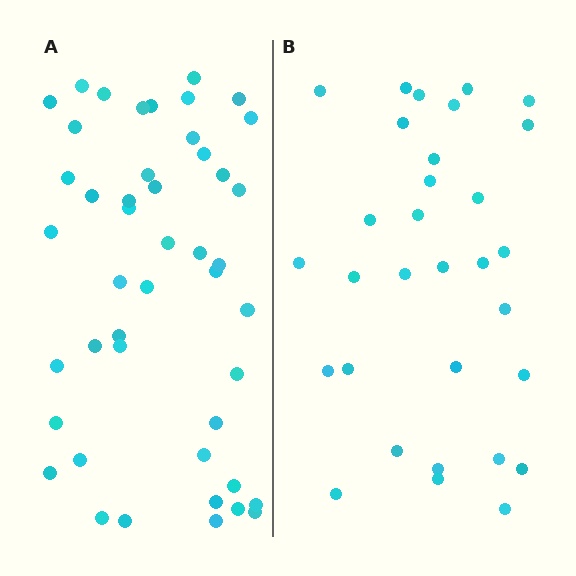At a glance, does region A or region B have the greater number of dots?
Region A (the left region) has more dots.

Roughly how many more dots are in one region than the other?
Region A has approximately 15 more dots than region B.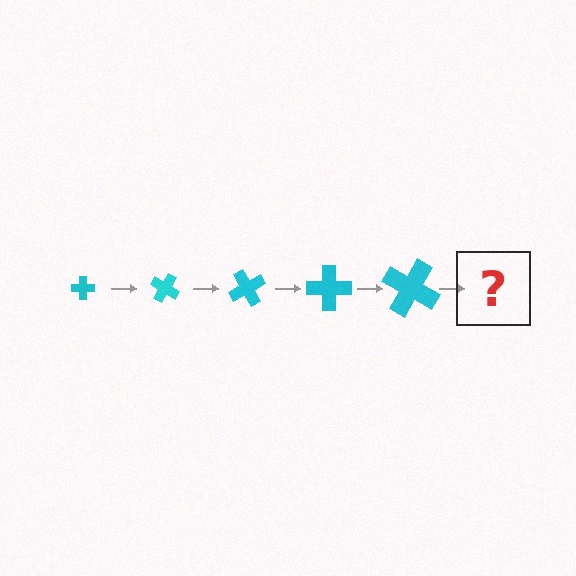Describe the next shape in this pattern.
It should be a cross, larger than the previous one and rotated 150 degrees from the start.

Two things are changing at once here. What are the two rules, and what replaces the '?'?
The two rules are that the cross grows larger each step and it rotates 30 degrees each step. The '?' should be a cross, larger than the previous one and rotated 150 degrees from the start.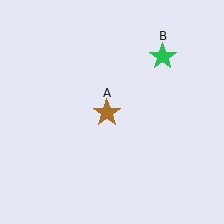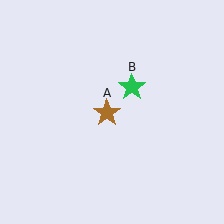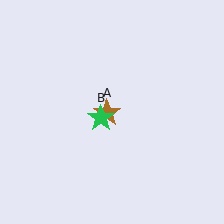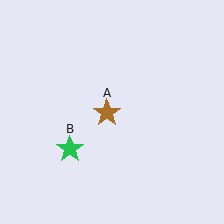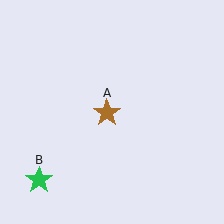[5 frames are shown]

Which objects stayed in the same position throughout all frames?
Brown star (object A) remained stationary.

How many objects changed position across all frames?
1 object changed position: green star (object B).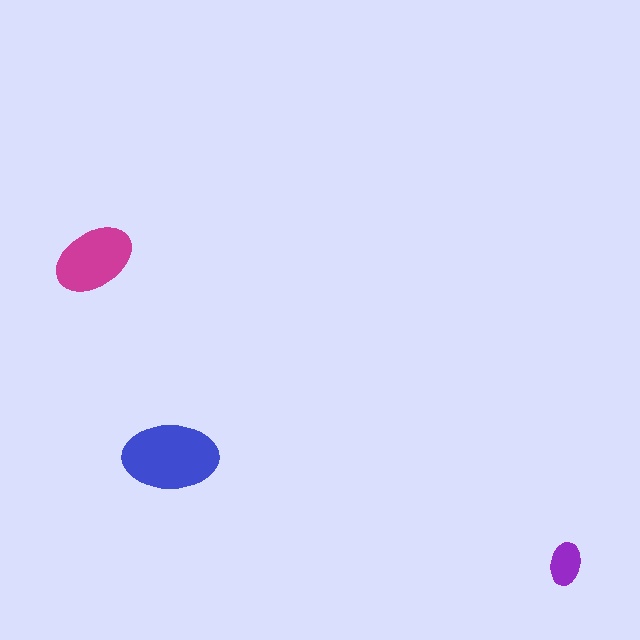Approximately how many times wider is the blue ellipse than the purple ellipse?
About 2 times wider.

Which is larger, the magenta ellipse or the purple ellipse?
The magenta one.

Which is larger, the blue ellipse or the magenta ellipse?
The blue one.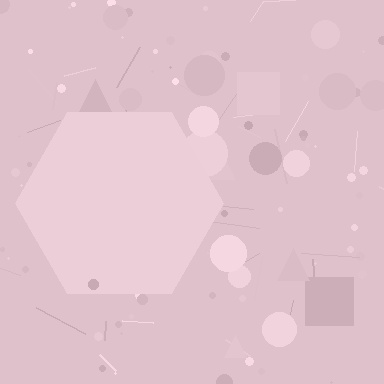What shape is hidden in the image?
A hexagon is hidden in the image.